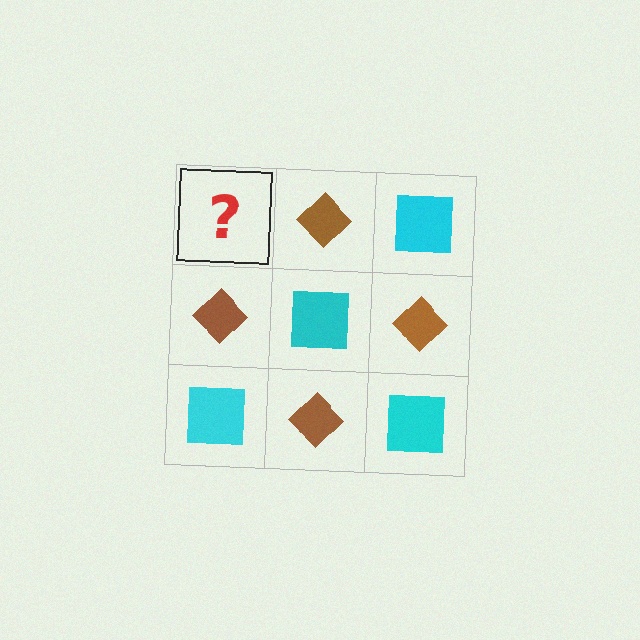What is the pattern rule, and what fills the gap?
The rule is that it alternates cyan square and brown diamond in a checkerboard pattern. The gap should be filled with a cyan square.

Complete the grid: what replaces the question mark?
The question mark should be replaced with a cyan square.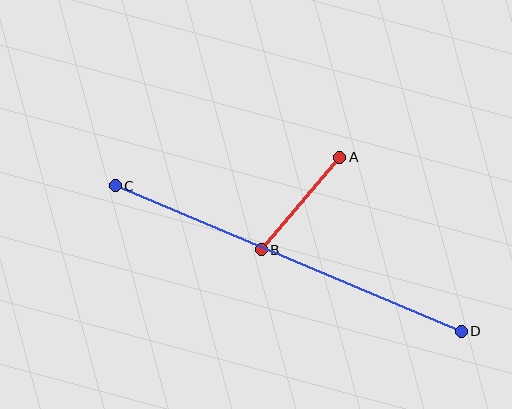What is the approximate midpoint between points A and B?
The midpoint is at approximately (300, 204) pixels.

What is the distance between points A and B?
The distance is approximately 121 pixels.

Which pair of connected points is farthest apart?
Points C and D are farthest apart.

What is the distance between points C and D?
The distance is approximately 376 pixels.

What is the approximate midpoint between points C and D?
The midpoint is at approximately (288, 258) pixels.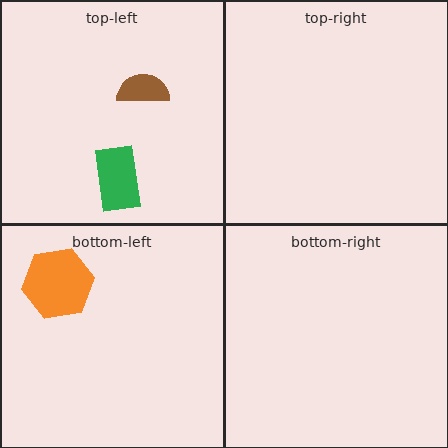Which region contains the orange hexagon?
The bottom-left region.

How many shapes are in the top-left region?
2.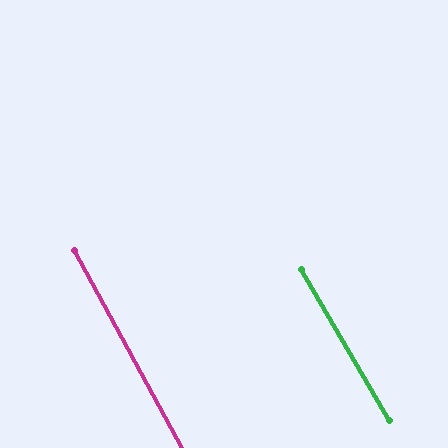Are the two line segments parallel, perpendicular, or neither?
Parallel — their directions differ by only 1.8°.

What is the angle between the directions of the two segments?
Approximately 2 degrees.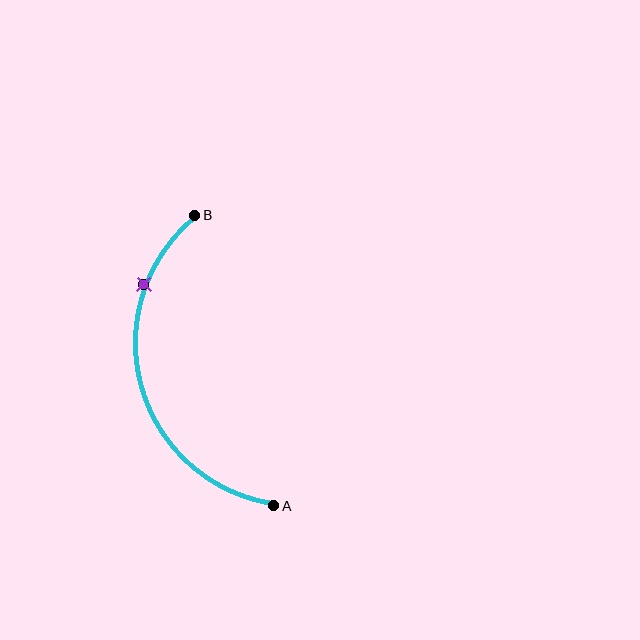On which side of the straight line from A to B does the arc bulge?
The arc bulges to the left of the straight line connecting A and B.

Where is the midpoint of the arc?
The arc midpoint is the point on the curve farthest from the straight line joining A and B. It sits to the left of that line.